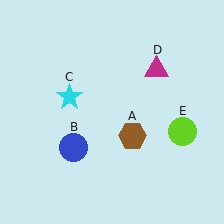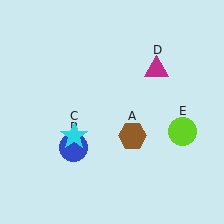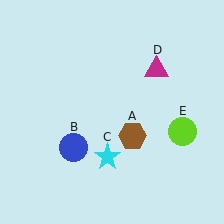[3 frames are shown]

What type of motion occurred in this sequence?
The cyan star (object C) rotated counterclockwise around the center of the scene.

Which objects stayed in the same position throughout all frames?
Brown hexagon (object A) and blue circle (object B) and magenta triangle (object D) and lime circle (object E) remained stationary.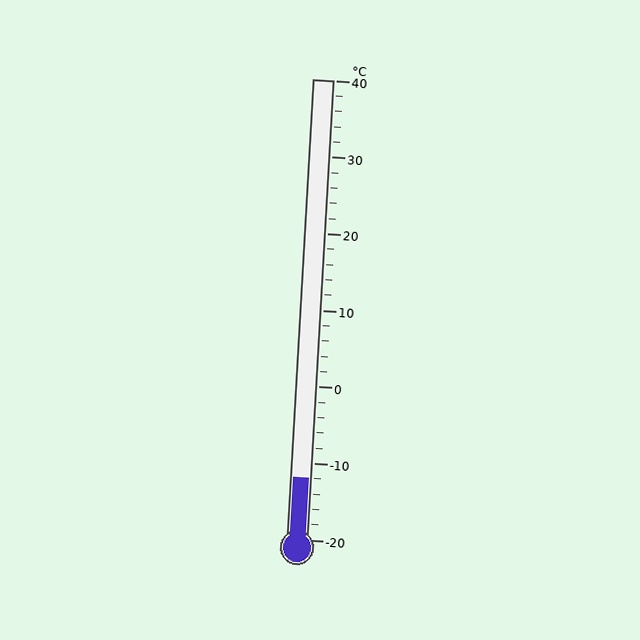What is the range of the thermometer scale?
The thermometer scale ranges from -20°C to 40°C.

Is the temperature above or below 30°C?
The temperature is below 30°C.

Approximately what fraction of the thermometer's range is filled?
The thermometer is filled to approximately 15% of its range.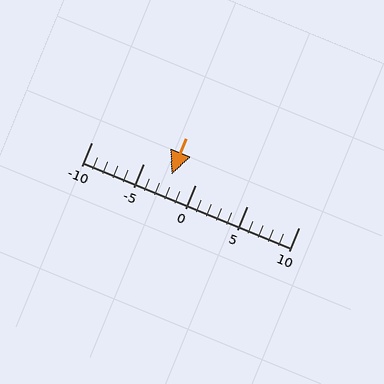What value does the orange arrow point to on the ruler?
The orange arrow points to approximately -2.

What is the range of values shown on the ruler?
The ruler shows values from -10 to 10.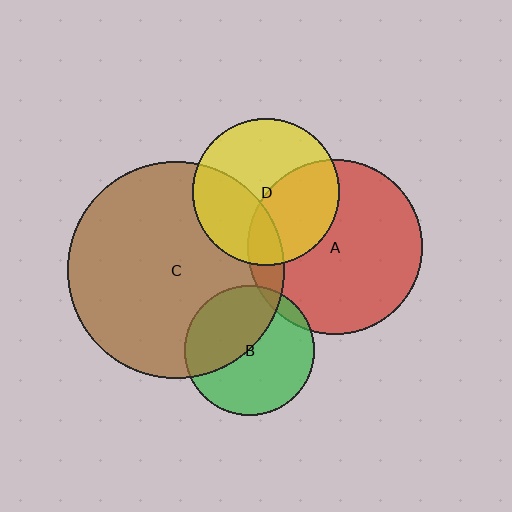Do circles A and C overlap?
Yes.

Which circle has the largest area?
Circle C (brown).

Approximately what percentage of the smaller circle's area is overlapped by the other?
Approximately 10%.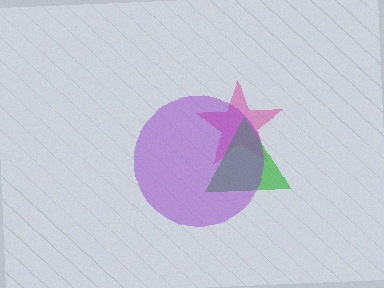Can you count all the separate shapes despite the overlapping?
Yes, there are 3 separate shapes.